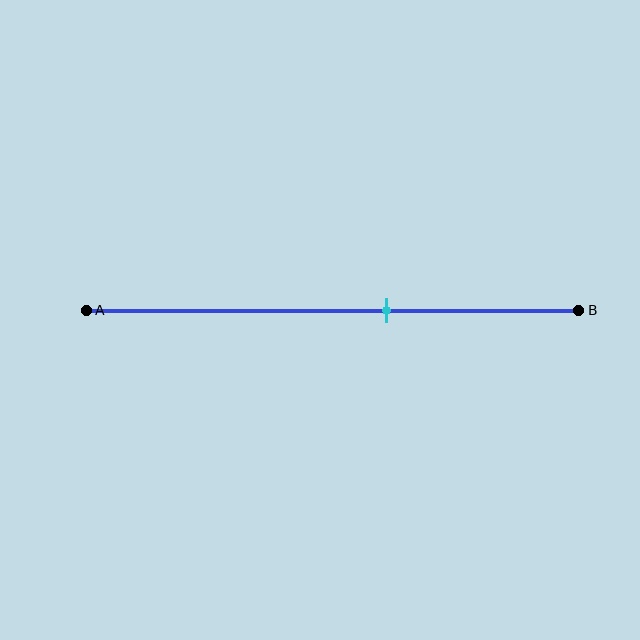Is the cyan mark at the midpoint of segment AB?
No, the mark is at about 60% from A, not at the 50% midpoint.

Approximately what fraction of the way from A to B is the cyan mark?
The cyan mark is approximately 60% of the way from A to B.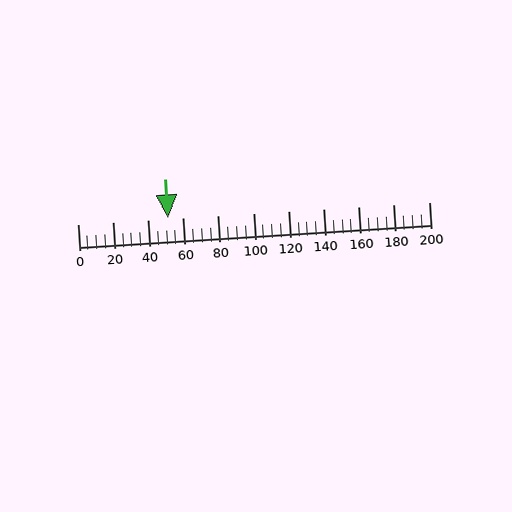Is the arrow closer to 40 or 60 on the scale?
The arrow is closer to 60.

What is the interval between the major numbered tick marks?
The major tick marks are spaced 20 units apart.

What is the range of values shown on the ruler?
The ruler shows values from 0 to 200.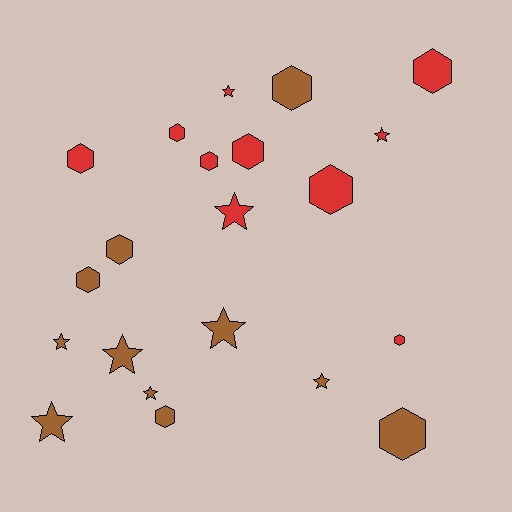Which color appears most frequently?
Brown, with 11 objects.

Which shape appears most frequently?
Hexagon, with 12 objects.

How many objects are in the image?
There are 21 objects.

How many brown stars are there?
There are 6 brown stars.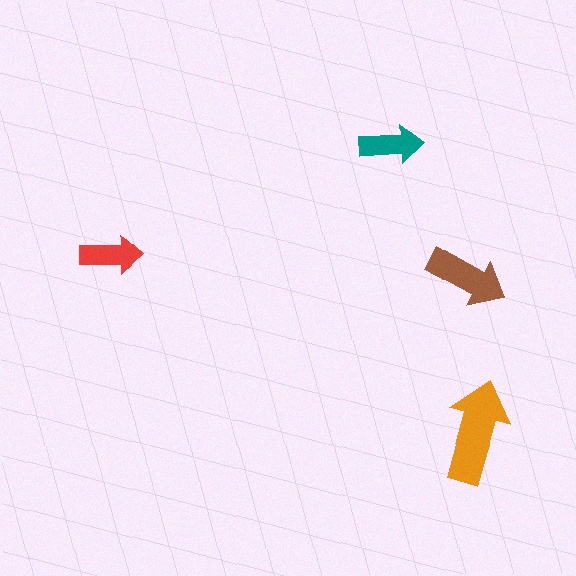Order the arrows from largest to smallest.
the orange one, the brown one, the teal one, the red one.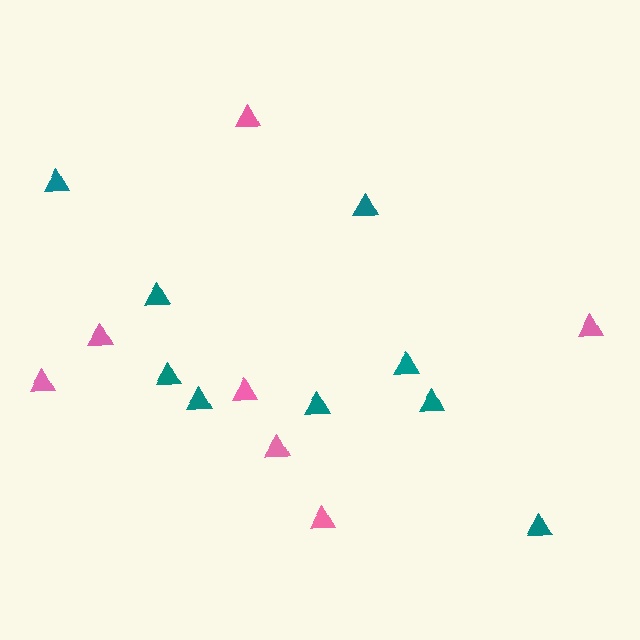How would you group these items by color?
There are 2 groups: one group of pink triangles (7) and one group of teal triangles (9).